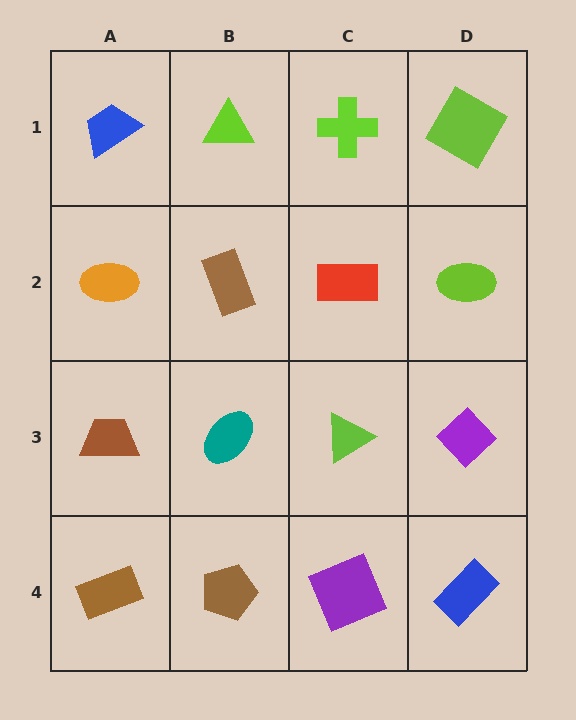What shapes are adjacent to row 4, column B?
A teal ellipse (row 3, column B), a brown rectangle (row 4, column A), a purple square (row 4, column C).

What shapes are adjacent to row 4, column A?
A brown trapezoid (row 3, column A), a brown pentagon (row 4, column B).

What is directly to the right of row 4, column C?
A blue rectangle.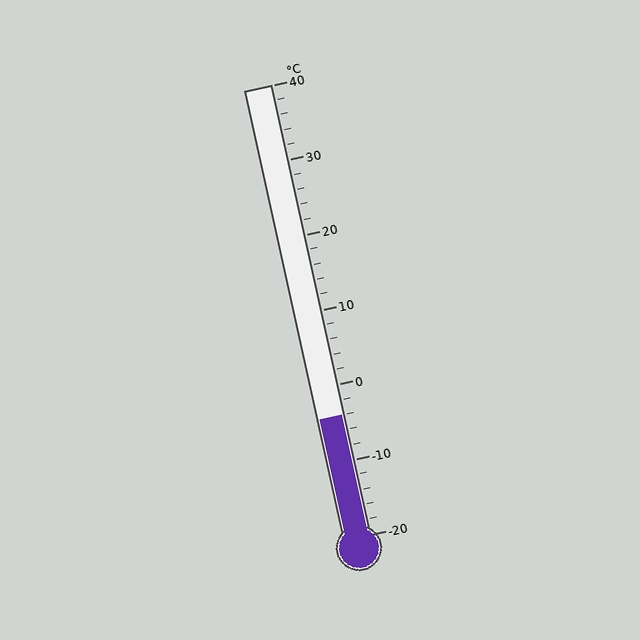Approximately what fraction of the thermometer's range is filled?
The thermometer is filled to approximately 25% of its range.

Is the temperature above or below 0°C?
The temperature is below 0°C.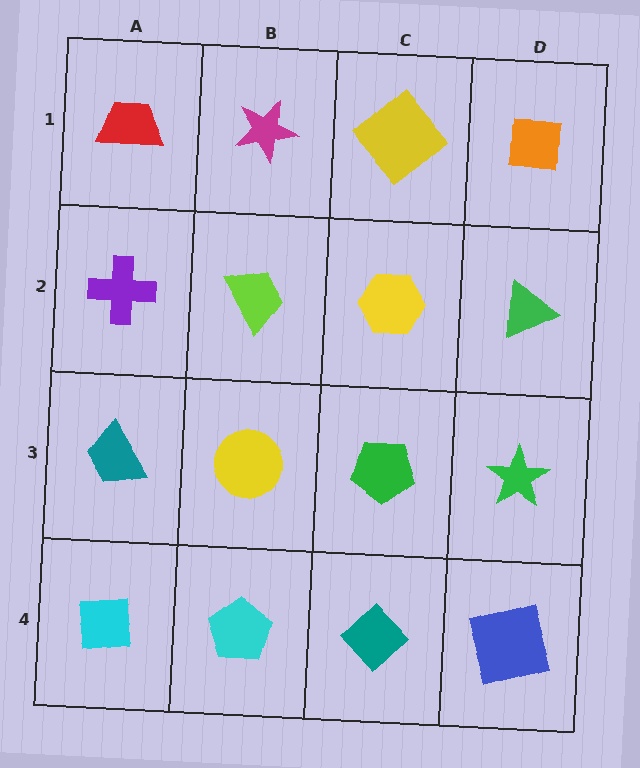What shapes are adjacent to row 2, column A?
A red trapezoid (row 1, column A), a teal trapezoid (row 3, column A), a lime trapezoid (row 2, column B).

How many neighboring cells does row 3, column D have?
3.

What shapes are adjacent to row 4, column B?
A yellow circle (row 3, column B), a cyan square (row 4, column A), a teal diamond (row 4, column C).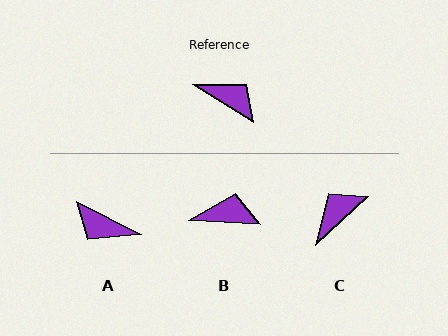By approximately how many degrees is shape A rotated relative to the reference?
Approximately 175 degrees clockwise.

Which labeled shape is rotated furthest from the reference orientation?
A, about 175 degrees away.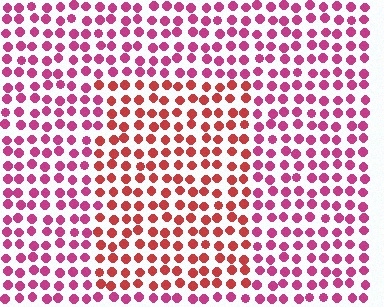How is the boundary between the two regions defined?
The boundary is defined purely by a slight shift in hue (about 33 degrees). Spacing, size, and orientation are identical on both sides.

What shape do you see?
I see a rectangle.